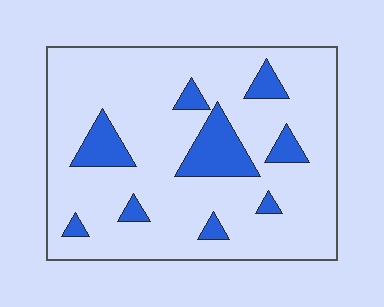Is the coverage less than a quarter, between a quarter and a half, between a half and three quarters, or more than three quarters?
Less than a quarter.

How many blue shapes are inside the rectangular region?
9.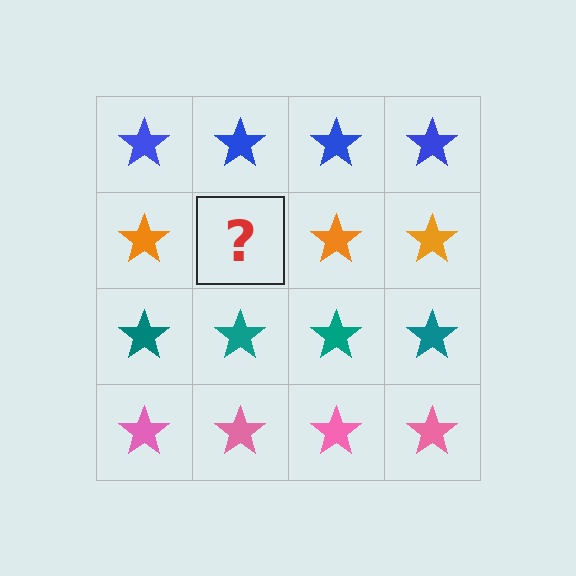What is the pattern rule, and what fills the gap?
The rule is that each row has a consistent color. The gap should be filled with an orange star.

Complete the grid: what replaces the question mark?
The question mark should be replaced with an orange star.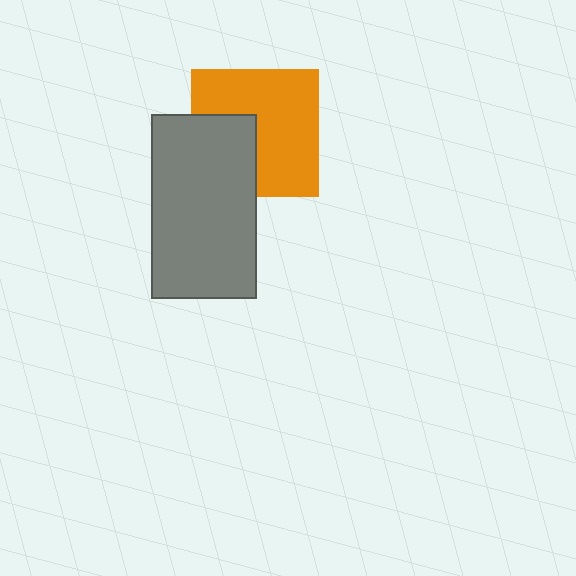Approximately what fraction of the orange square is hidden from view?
Roughly 34% of the orange square is hidden behind the gray rectangle.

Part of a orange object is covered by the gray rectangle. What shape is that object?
It is a square.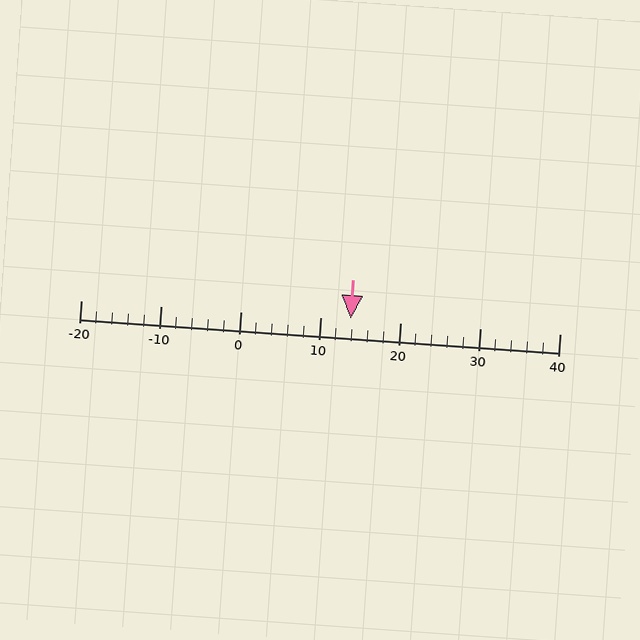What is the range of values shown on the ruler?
The ruler shows values from -20 to 40.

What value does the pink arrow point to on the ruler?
The pink arrow points to approximately 14.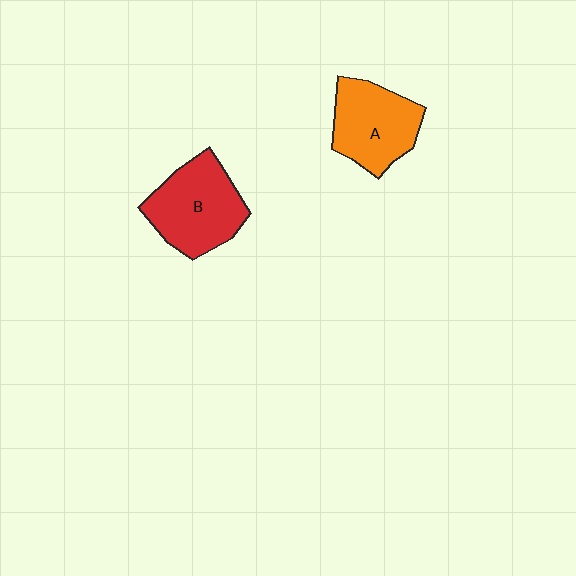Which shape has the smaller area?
Shape A (orange).